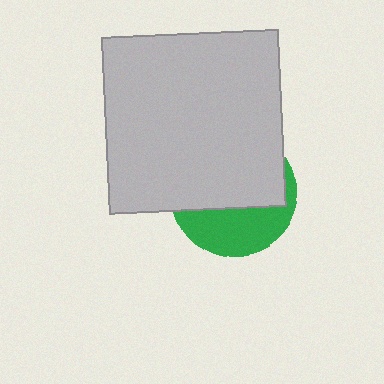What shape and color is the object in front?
The object in front is a light gray square.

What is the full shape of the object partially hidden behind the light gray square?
The partially hidden object is a green circle.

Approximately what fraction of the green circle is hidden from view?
Roughly 62% of the green circle is hidden behind the light gray square.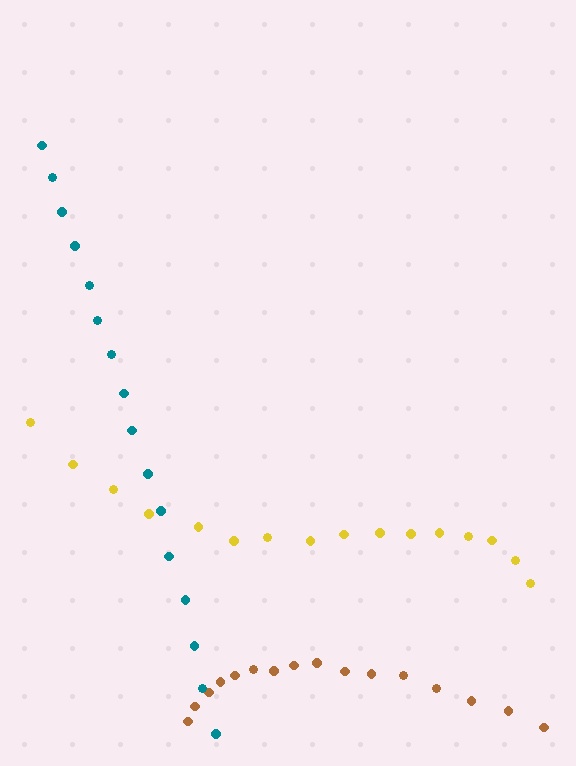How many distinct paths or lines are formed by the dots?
There are 3 distinct paths.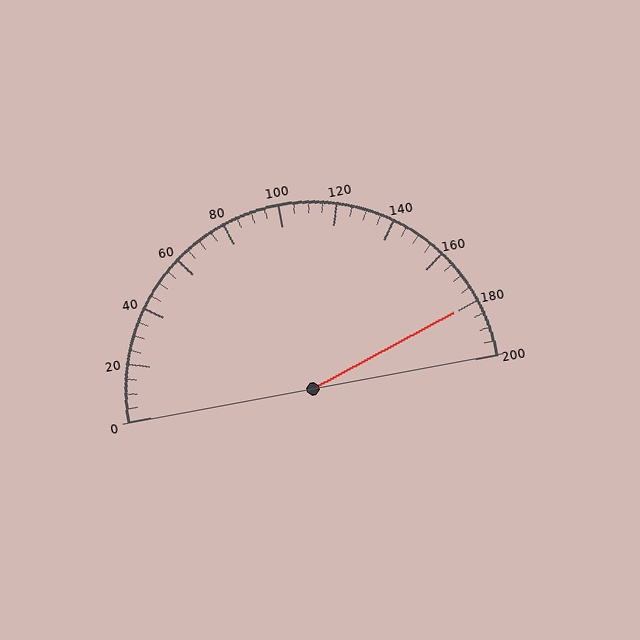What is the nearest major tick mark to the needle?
The nearest major tick mark is 180.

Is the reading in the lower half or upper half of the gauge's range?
The reading is in the upper half of the range (0 to 200).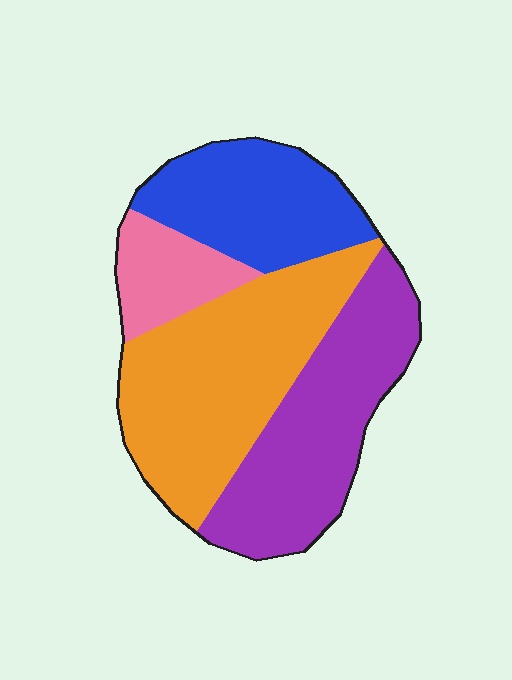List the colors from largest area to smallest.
From largest to smallest: orange, purple, blue, pink.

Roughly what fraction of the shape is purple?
Purple takes up between a quarter and a half of the shape.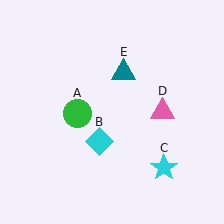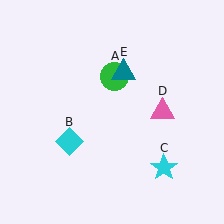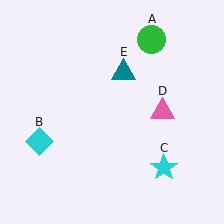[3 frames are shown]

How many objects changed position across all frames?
2 objects changed position: green circle (object A), cyan diamond (object B).